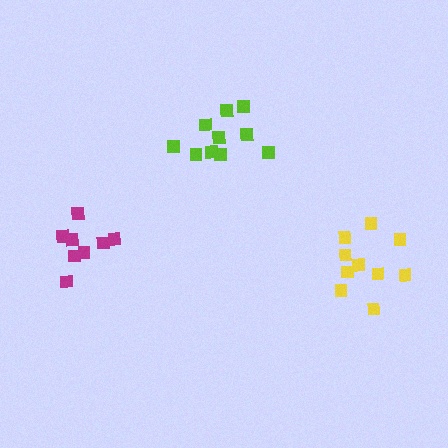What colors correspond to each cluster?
The clusters are colored: yellow, magenta, lime.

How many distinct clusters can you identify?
There are 3 distinct clusters.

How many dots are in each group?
Group 1: 10 dots, Group 2: 8 dots, Group 3: 10 dots (28 total).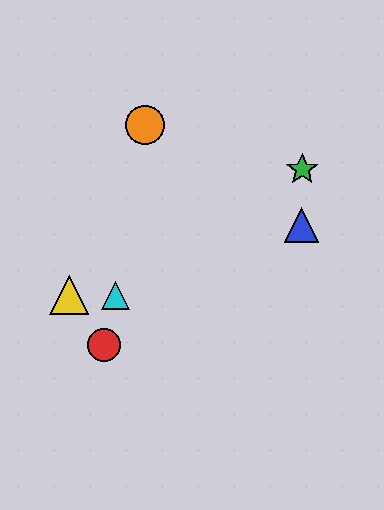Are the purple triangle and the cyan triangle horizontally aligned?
Yes, both are at y≈295.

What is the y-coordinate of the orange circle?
The orange circle is at y≈125.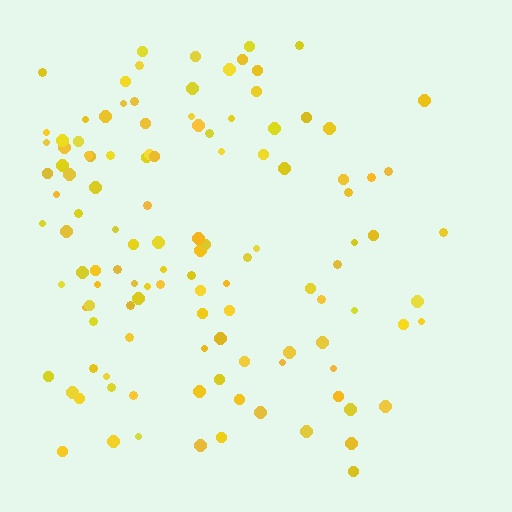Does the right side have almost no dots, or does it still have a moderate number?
Still a moderate number, just noticeably fewer than the left.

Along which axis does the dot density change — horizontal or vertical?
Horizontal.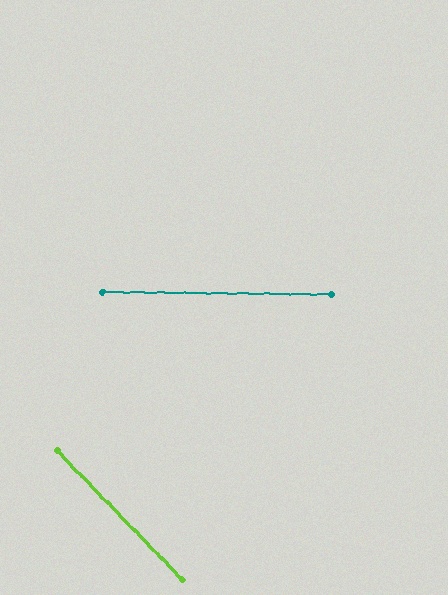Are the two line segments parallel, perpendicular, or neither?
Neither parallel nor perpendicular — they differ by about 45°.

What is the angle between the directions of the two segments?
Approximately 45 degrees.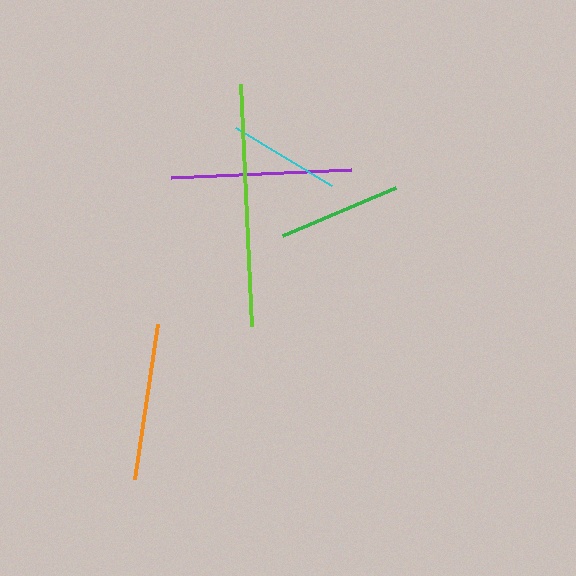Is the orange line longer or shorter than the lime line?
The lime line is longer than the orange line.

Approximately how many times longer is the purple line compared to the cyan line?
The purple line is approximately 1.6 times the length of the cyan line.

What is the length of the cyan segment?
The cyan segment is approximately 112 pixels long.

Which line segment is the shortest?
The cyan line is the shortest at approximately 112 pixels.